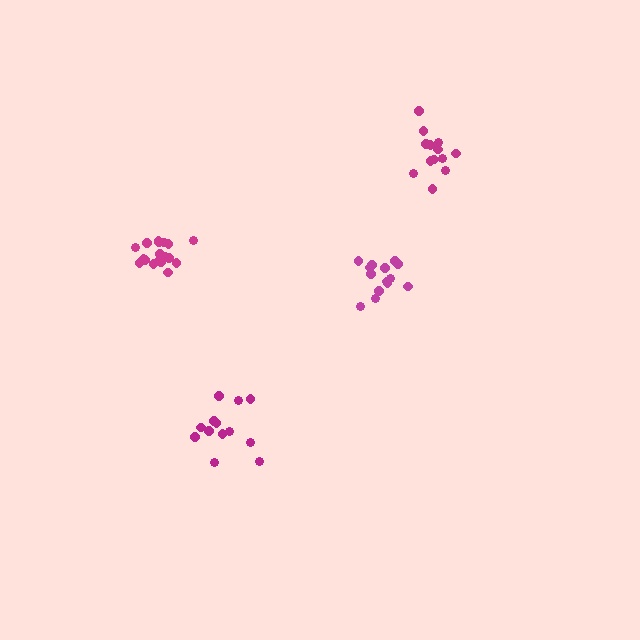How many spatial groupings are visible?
There are 4 spatial groupings.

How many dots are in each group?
Group 1: 19 dots, Group 2: 13 dots, Group 3: 13 dots, Group 4: 14 dots (59 total).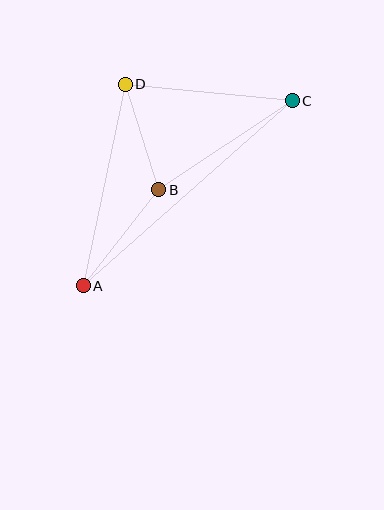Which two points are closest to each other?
Points B and D are closest to each other.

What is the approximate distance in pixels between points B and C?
The distance between B and C is approximately 161 pixels.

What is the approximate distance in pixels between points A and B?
The distance between A and B is approximately 122 pixels.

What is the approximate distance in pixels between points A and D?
The distance between A and D is approximately 206 pixels.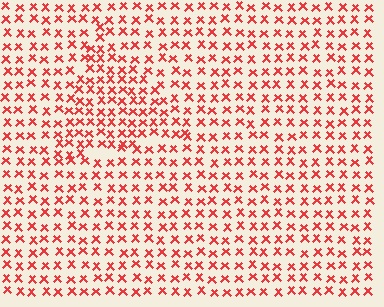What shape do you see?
I see a triangle.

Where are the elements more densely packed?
The elements are more densely packed inside the triangle boundary.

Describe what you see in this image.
The image contains small red elements arranged at two different densities. A triangle-shaped region is visible where the elements are more densely packed than the surrounding area.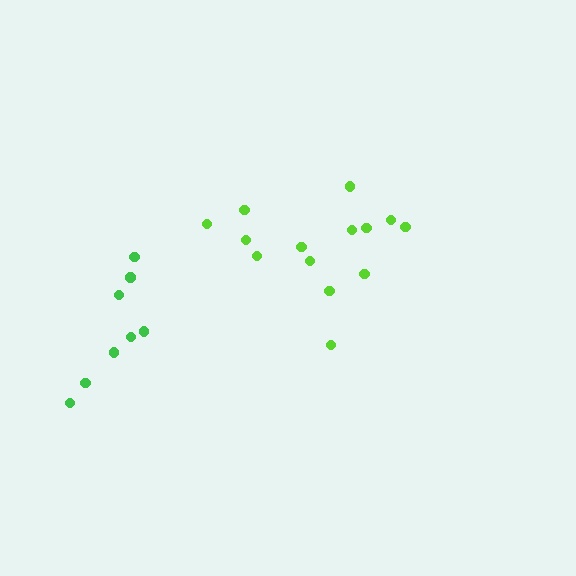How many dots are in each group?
Group 1: 8 dots, Group 2: 14 dots (22 total).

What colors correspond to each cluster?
The clusters are colored: green, lime.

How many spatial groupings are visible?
There are 2 spatial groupings.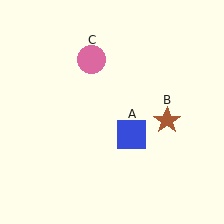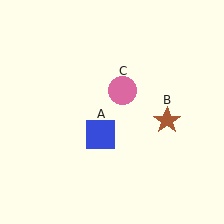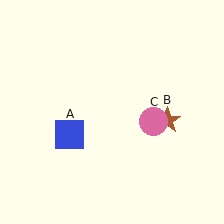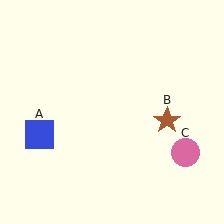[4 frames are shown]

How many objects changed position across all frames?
2 objects changed position: blue square (object A), pink circle (object C).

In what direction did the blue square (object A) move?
The blue square (object A) moved left.